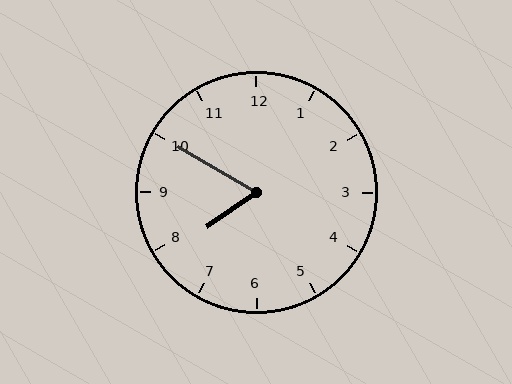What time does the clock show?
7:50.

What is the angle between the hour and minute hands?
Approximately 65 degrees.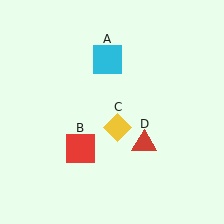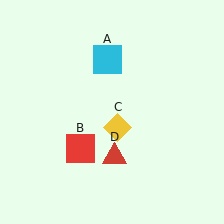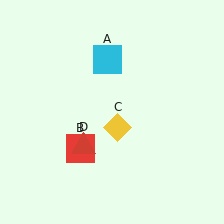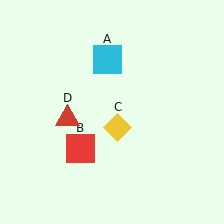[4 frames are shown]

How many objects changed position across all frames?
1 object changed position: red triangle (object D).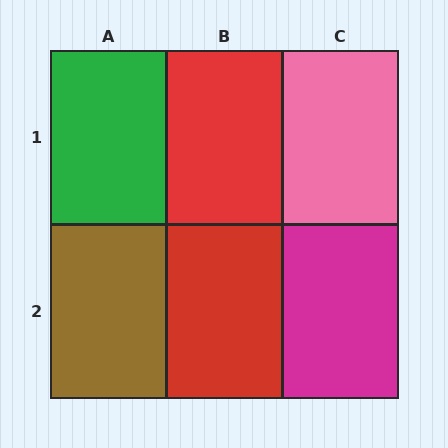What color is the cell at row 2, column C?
Magenta.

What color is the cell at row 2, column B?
Red.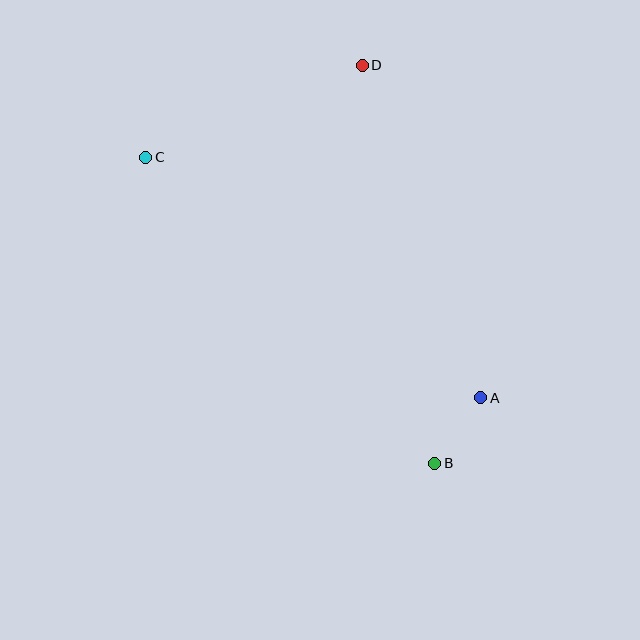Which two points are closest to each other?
Points A and B are closest to each other.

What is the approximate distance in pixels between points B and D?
The distance between B and D is approximately 404 pixels.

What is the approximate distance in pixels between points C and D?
The distance between C and D is approximately 236 pixels.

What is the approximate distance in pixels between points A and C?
The distance between A and C is approximately 413 pixels.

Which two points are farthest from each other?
Points B and C are farthest from each other.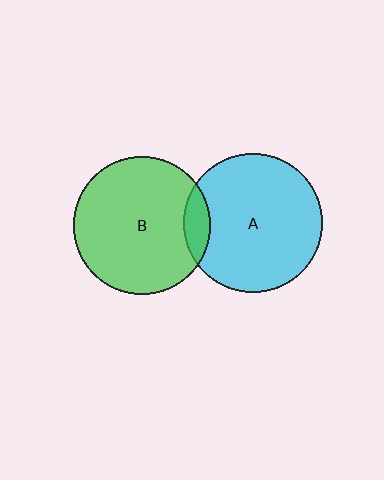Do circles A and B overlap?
Yes.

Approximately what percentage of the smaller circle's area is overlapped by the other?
Approximately 10%.